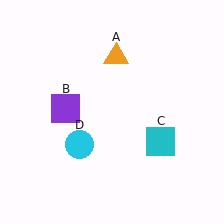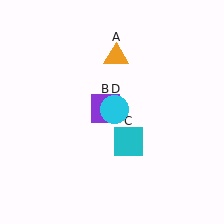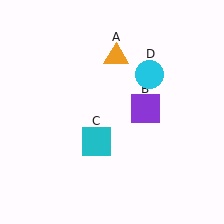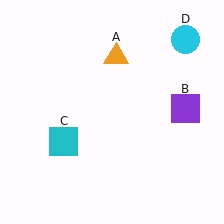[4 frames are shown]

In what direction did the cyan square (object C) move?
The cyan square (object C) moved left.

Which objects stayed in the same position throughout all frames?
Orange triangle (object A) remained stationary.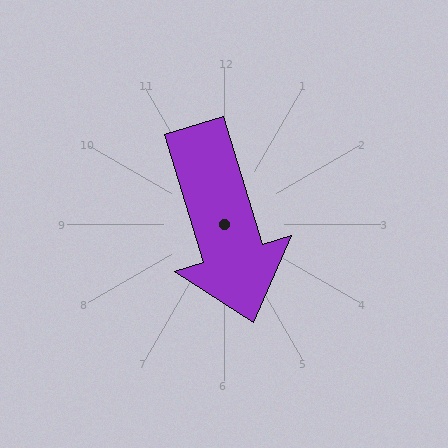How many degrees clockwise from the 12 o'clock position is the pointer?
Approximately 163 degrees.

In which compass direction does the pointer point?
South.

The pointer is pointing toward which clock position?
Roughly 5 o'clock.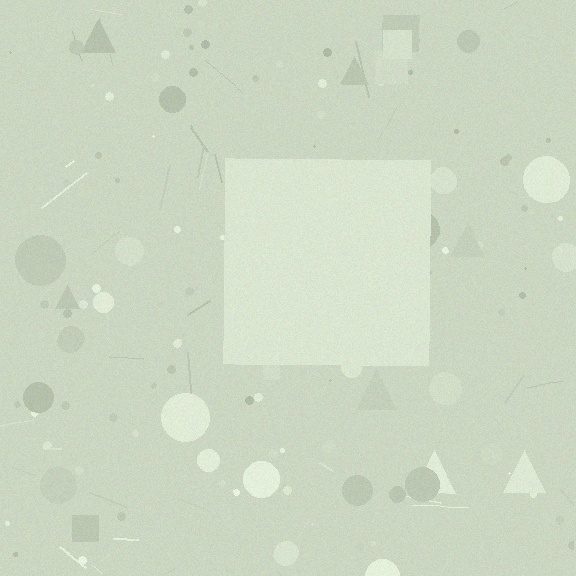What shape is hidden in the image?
A square is hidden in the image.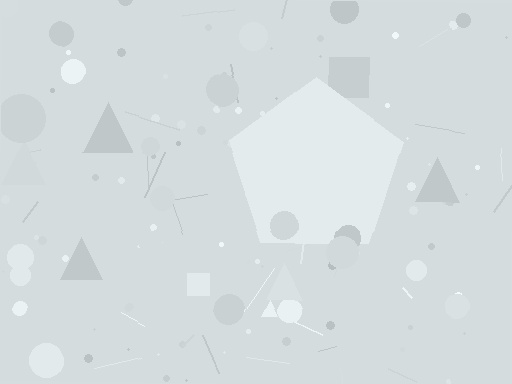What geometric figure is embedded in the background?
A pentagon is embedded in the background.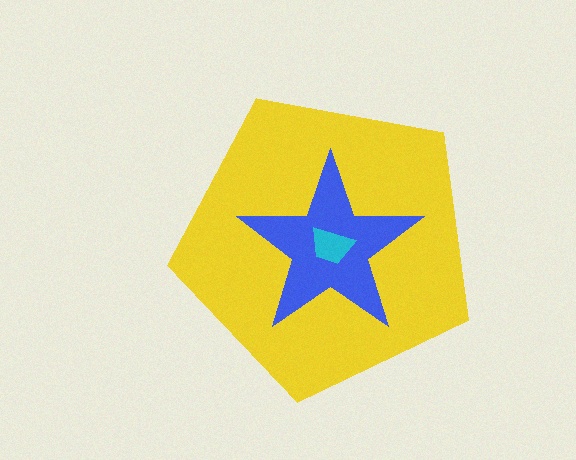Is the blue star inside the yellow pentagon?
Yes.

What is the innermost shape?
The cyan trapezoid.